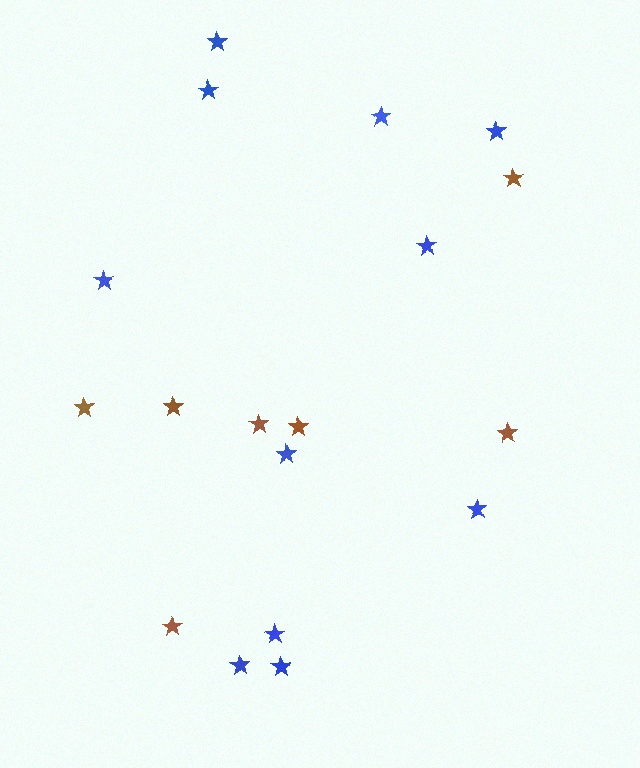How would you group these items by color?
There are 2 groups: one group of blue stars (11) and one group of brown stars (7).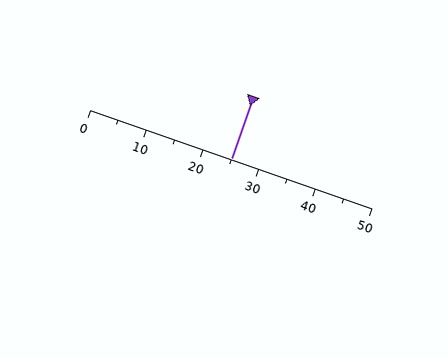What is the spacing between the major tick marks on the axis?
The major ticks are spaced 10 apart.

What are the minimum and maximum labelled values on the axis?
The axis runs from 0 to 50.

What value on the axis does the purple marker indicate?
The marker indicates approximately 25.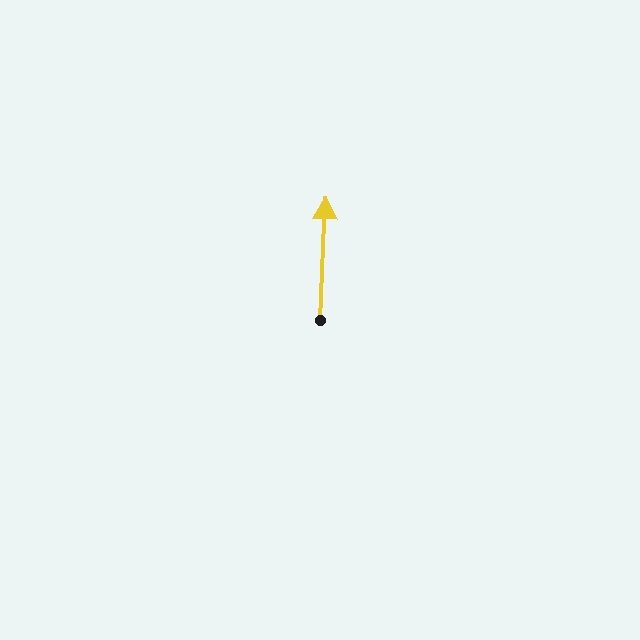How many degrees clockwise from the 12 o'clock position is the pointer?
Approximately 3 degrees.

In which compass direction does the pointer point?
North.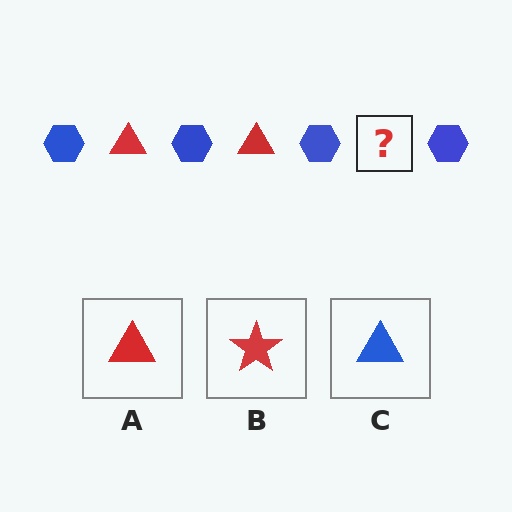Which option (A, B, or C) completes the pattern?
A.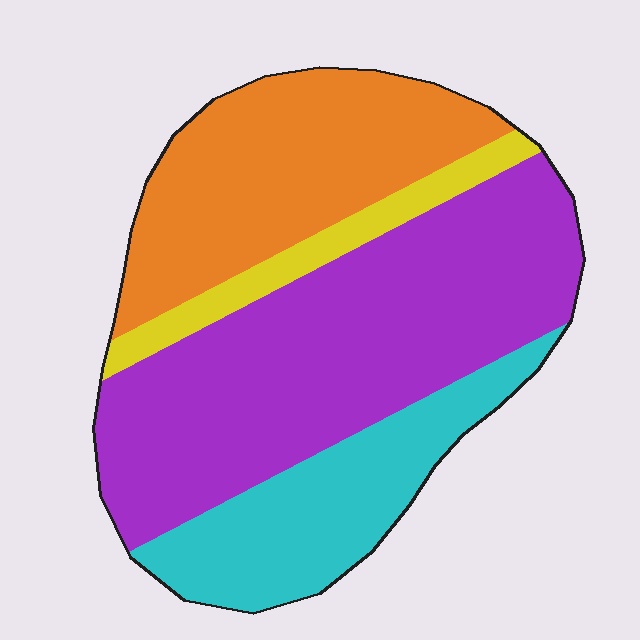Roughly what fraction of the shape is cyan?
Cyan covers 20% of the shape.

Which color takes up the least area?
Yellow, at roughly 10%.